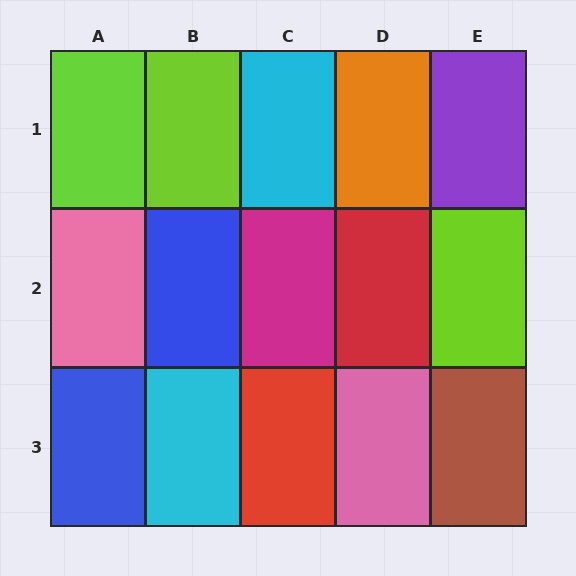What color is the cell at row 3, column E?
Brown.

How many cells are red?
2 cells are red.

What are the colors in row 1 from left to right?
Lime, lime, cyan, orange, purple.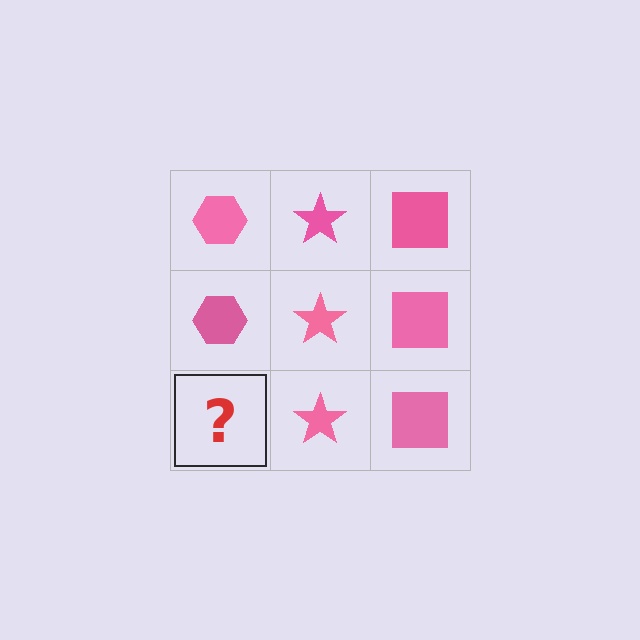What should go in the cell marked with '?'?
The missing cell should contain a pink hexagon.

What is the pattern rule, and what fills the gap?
The rule is that each column has a consistent shape. The gap should be filled with a pink hexagon.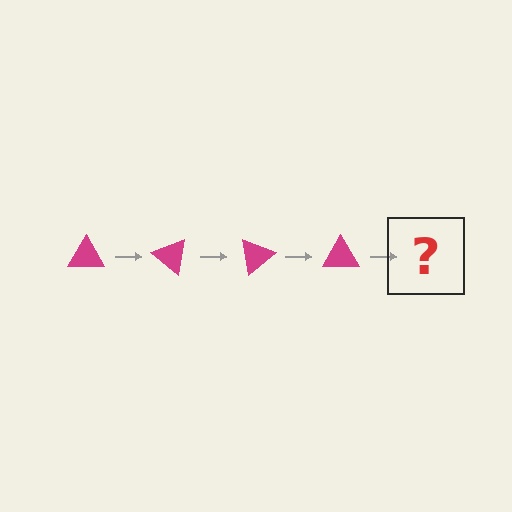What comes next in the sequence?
The next element should be a magenta triangle rotated 160 degrees.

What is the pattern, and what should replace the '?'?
The pattern is that the triangle rotates 40 degrees each step. The '?' should be a magenta triangle rotated 160 degrees.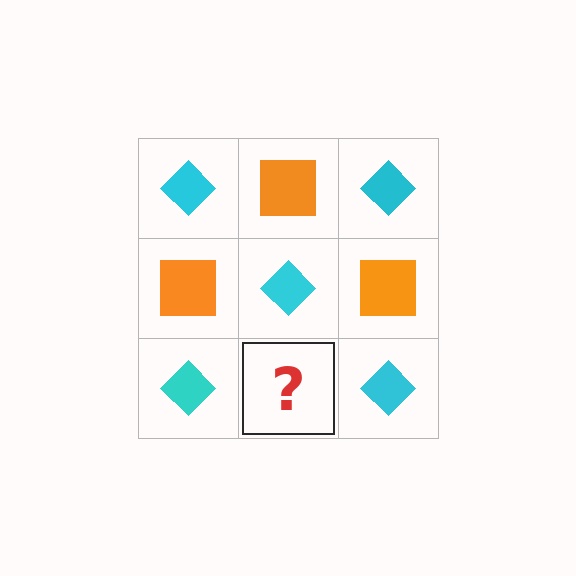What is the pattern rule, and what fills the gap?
The rule is that it alternates cyan diamond and orange square in a checkerboard pattern. The gap should be filled with an orange square.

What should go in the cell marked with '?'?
The missing cell should contain an orange square.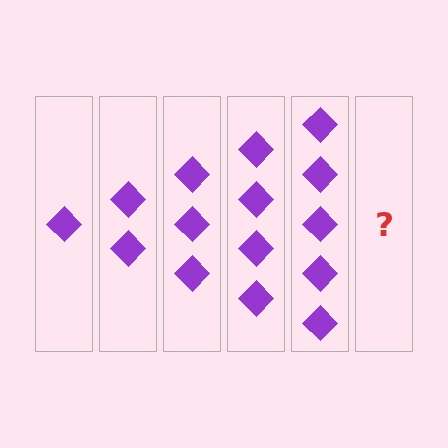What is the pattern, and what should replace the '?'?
The pattern is that each step adds one more diamond. The '?' should be 6 diamonds.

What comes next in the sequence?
The next element should be 6 diamonds.